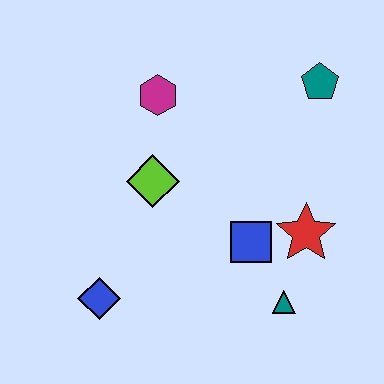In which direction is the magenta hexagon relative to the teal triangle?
The magenta hexagon is above the teal triangle.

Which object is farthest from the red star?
The blue diamond is farthest from the red star.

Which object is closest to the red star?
The blue square is closest to the red star.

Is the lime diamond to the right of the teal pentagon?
No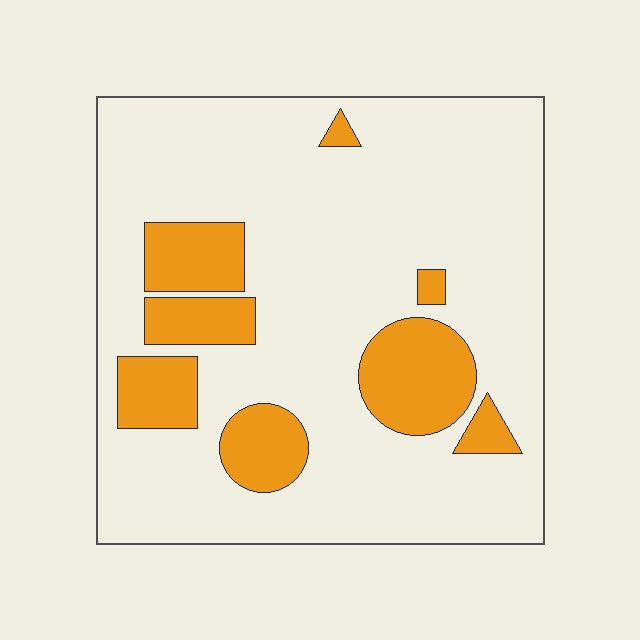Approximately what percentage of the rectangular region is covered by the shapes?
Approximately 20%.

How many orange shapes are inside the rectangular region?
8.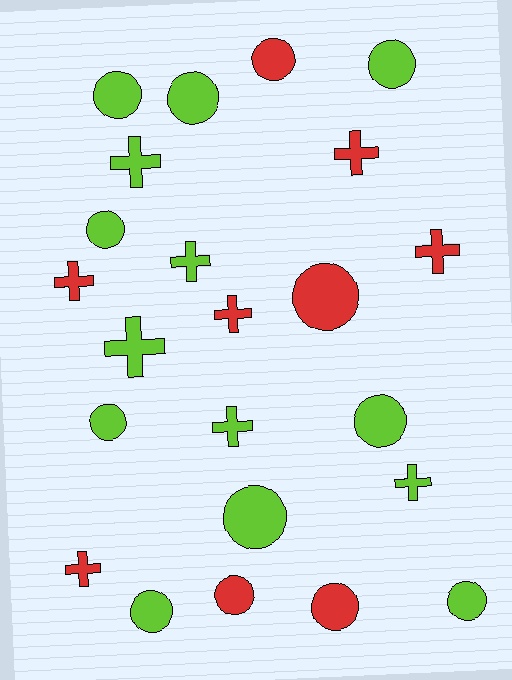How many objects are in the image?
There are 23 objects.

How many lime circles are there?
There are 9 lime circles.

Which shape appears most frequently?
Circle, with 13 objects.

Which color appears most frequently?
Lime, with 14 objects.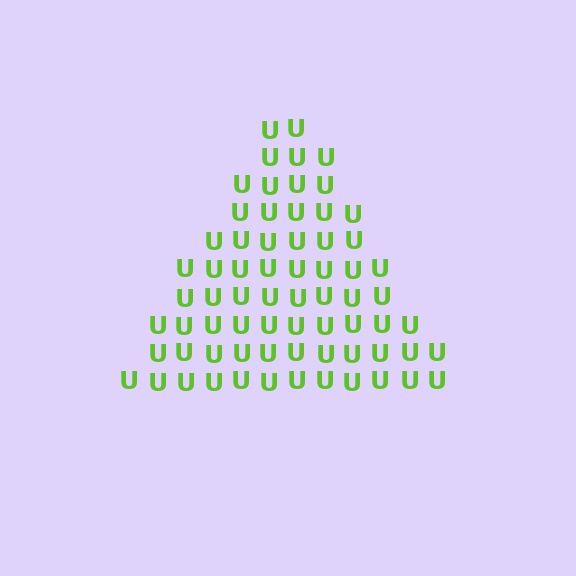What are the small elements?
The small elements are letter U's.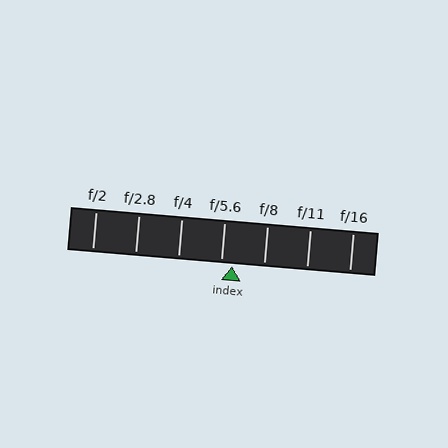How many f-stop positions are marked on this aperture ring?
There are 7 f-stop positions marked.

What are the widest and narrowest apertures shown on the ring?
The widest aperture shown is f/2 and the narrowest is f/16.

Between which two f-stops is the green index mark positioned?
The index mark is between f/5.6 and f/8.